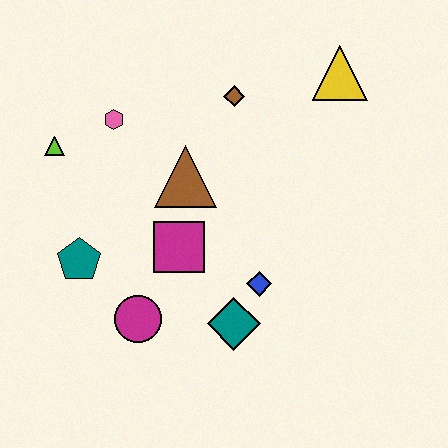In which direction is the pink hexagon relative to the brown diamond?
The pink hexagon is to the left of the brown diamond.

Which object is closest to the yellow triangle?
The brown diamond is closest to the yellow triangle.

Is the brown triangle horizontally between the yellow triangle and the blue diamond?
No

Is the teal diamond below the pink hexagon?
Yes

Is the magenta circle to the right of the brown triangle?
No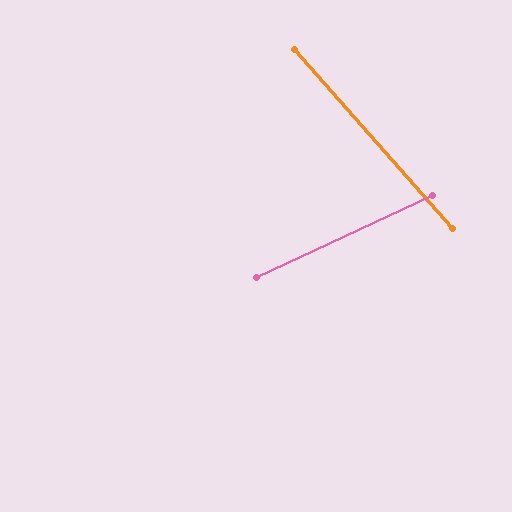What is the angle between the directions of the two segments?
Approximately 74 degrees.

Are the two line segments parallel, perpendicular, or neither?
Neither parallel nor perpendicular — they differ by about 74°.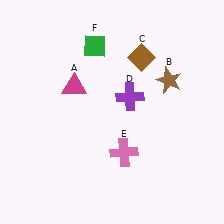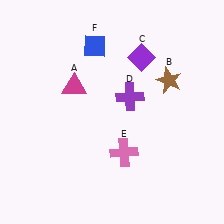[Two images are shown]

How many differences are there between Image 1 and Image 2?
There are 2 differences between the two images.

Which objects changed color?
C changed from brown to purple. F changed from green to blue.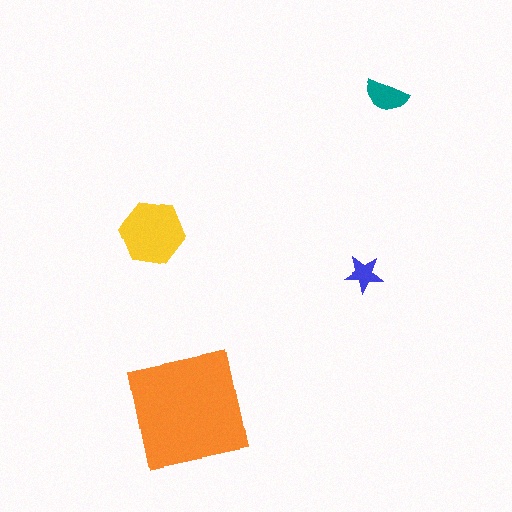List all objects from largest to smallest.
The orange square, the yellow hexagon, the teal semicircle, the blue star.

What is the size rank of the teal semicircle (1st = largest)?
3rd.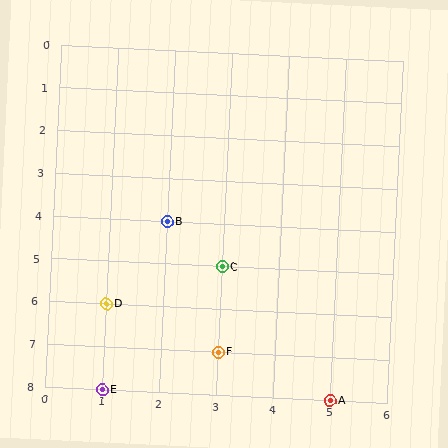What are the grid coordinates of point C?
Point C is at grid coordinates (3, 5).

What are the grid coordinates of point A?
Point A is at grid coordinates (5, 8).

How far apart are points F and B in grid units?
Points F and B are 1 column and 3 rows apart (about 3.2 grid units diagonally).